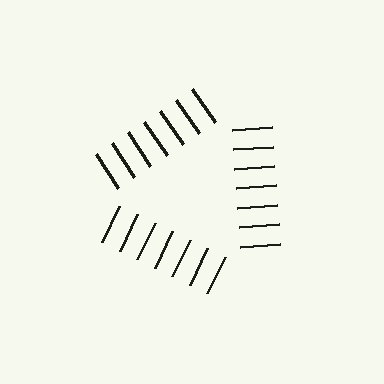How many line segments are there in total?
21 — 7 along each of the 3 edges.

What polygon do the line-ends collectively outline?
An illusory triangle — the line segments terminate on its edges but no continuous stroke is drawn.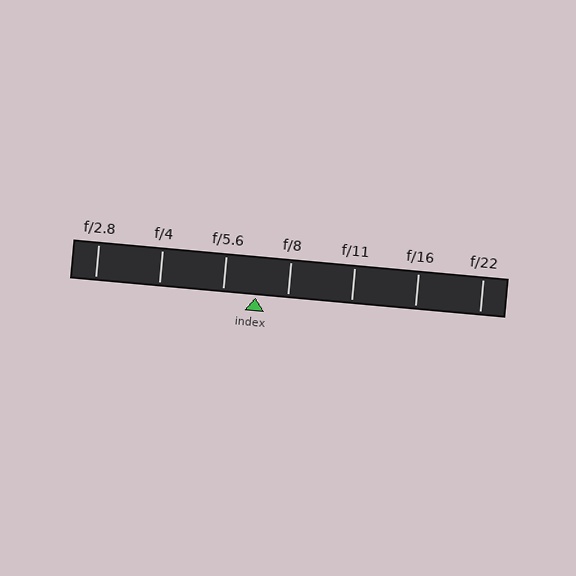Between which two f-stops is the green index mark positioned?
The index mark is between f/5.6 and f/8.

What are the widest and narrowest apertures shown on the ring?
The widest aperture shown is f/2.8 and the narrowest is f/22.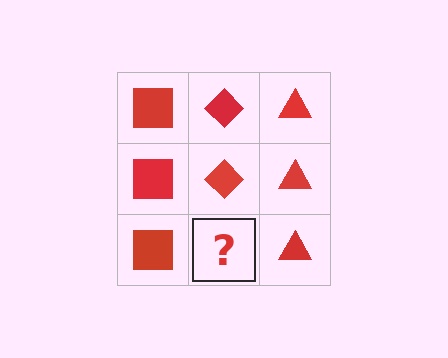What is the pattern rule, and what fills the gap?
The rule is that each column has a consistent shape. The gap should be filled with a red diamond.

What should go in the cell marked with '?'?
The missing cell should contain a red diamond.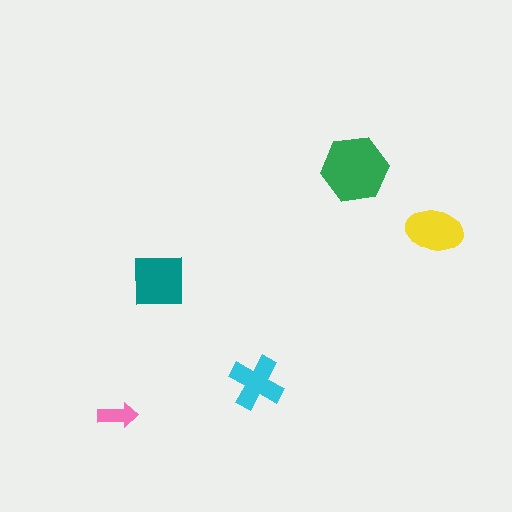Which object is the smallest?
The pink arrow.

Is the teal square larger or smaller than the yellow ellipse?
Larger.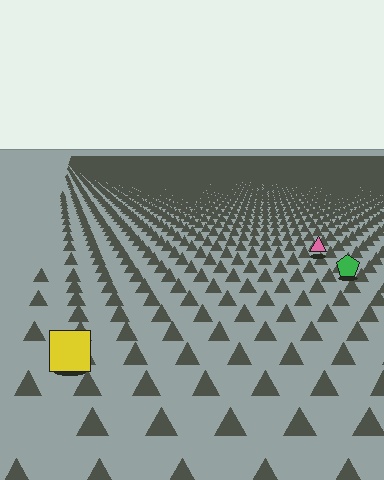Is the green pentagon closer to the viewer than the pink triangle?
Yes. The green pentagon is closer — you can tell from the texture gradient: the ground texture is coarser near it.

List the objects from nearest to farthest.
From nearest to farthest: the yellow square, the green pentagon, the pink triangle.